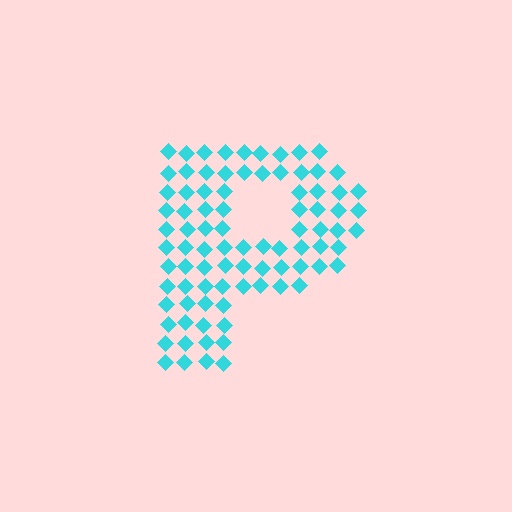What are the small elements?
The small elements are diamonds.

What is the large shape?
The large shape is the letter P.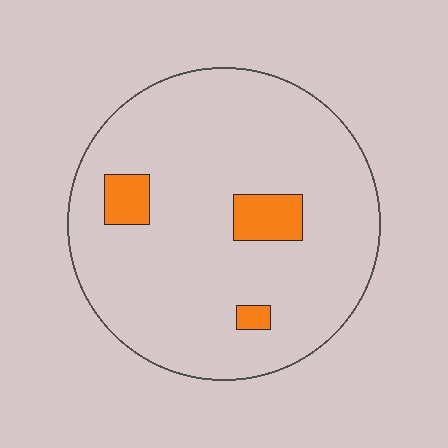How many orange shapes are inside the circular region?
3.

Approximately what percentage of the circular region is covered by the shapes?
Approximately 10%.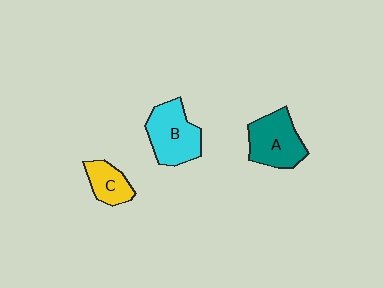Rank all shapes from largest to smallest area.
From largest to smallest: B (cyan), A (teal), C (yellow).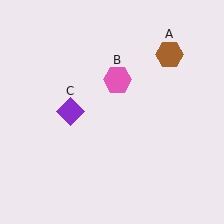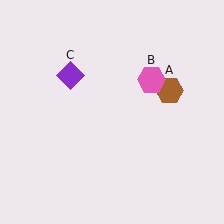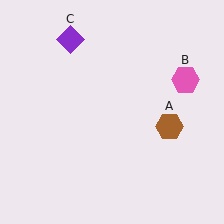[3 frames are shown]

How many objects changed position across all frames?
3 objects changed position: brown hexagon (object A), pink hexagon (object B), purple diamond (object C).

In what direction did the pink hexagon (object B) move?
The pink hexagon (object B) moved right.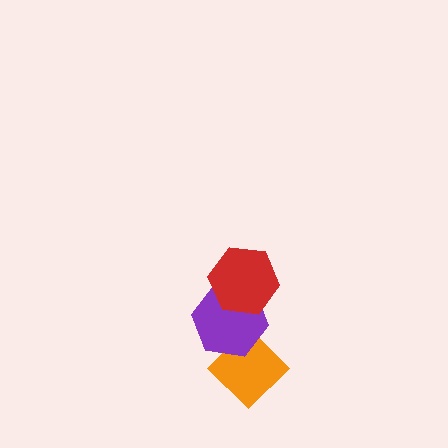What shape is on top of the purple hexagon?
The red hexagon is on top of the purple hexagon.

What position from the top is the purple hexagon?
The purple hexagon is 2nd from the top.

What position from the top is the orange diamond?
The orange diamond is 3rd from the top.